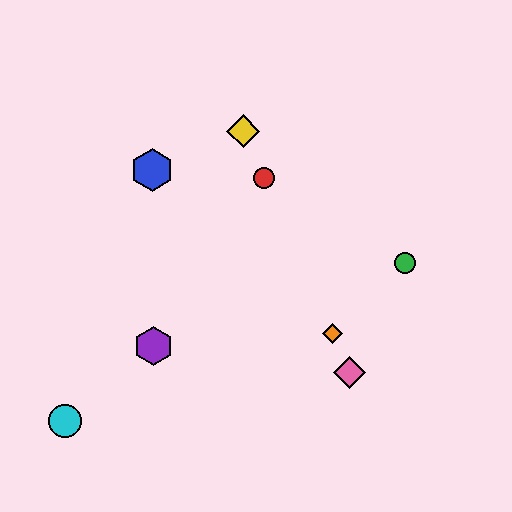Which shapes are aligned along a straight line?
The red circle, the yellow diamond, the orange diamond, the pink diamond are aligned along a straight line.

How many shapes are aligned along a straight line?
4 shapes (the red circle, the yellow diamond, the orange diamond, the pink diamond) are aligned along a straight line.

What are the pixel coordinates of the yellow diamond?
The yellow diamond is at (243, 131).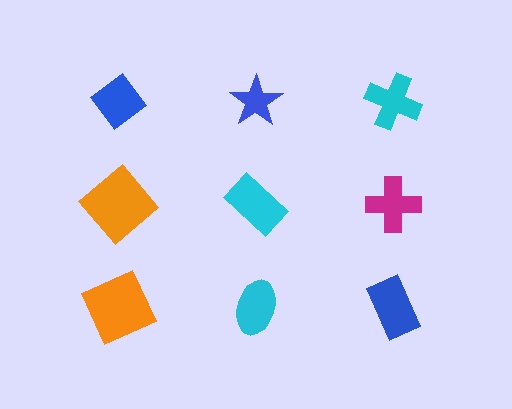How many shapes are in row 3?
3 shapes.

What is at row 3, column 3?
A blue rectangle.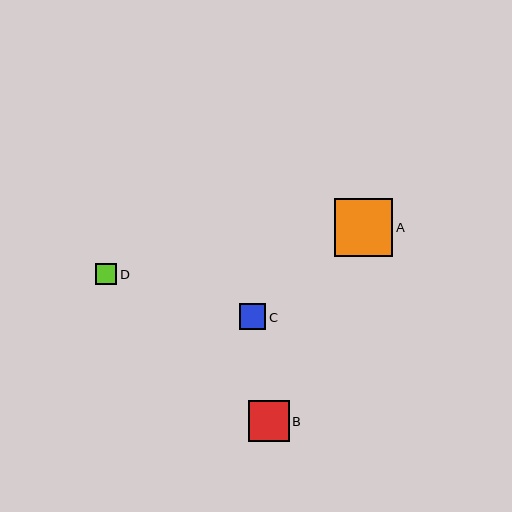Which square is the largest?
Square A is the largest with a size of approximately 58 pixels.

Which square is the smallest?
Square D is the smallest with a size of approximately 21 pixels.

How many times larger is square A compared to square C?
Square A is approximately 2.2 times the size of square C.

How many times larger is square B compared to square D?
Square B is approximately 1.9 times the size of square D.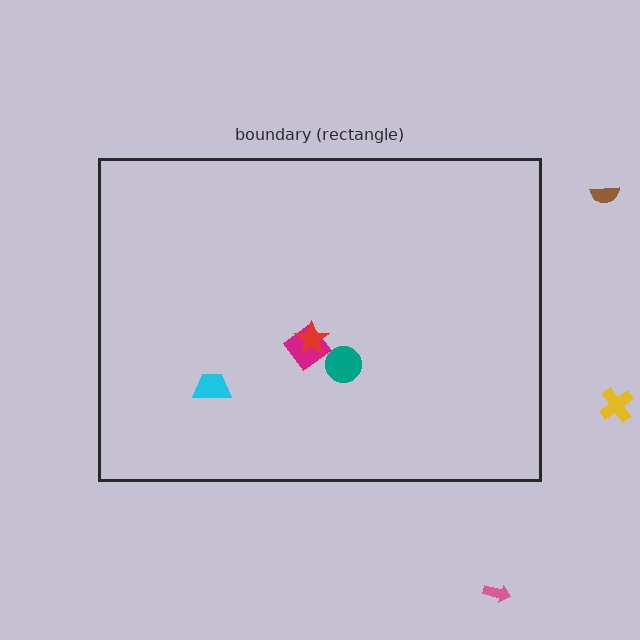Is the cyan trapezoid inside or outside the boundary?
Inside.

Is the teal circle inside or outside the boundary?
Inside.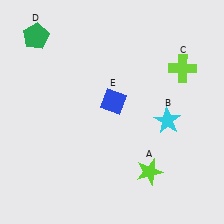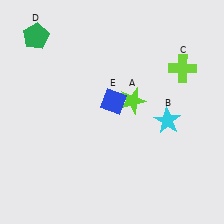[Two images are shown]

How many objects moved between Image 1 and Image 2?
1 object moved between the two images.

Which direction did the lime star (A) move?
The lime star (A) moved up.